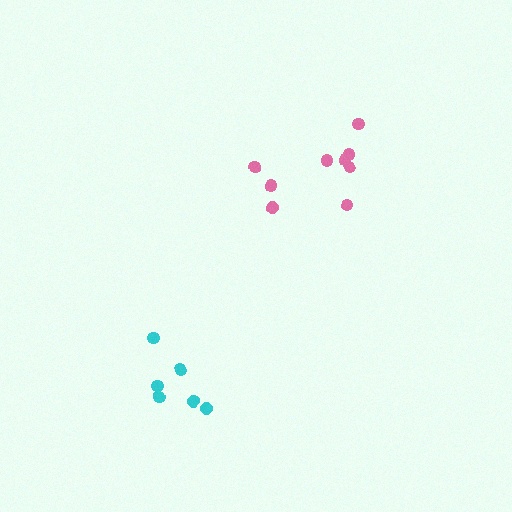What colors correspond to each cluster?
The clusters are colored: pink, cyan.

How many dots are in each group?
Group 1: 9 dots, Group 2: 6 dots (15 total).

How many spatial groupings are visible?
There are 2 spatial groupings.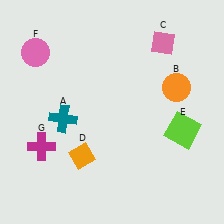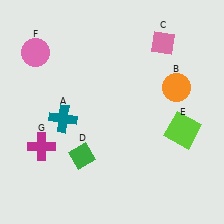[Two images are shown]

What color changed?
The diamond (D) changed from orange in Image 1 to green in Image 2.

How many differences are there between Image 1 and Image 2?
There is 1 difference between the two images.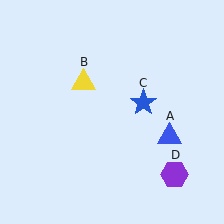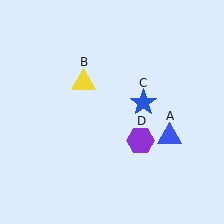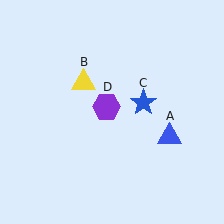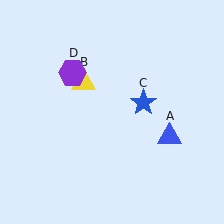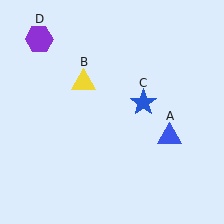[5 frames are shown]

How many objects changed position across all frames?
1 object changed position: purple hexagon (object D).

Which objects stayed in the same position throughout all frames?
Blue triangle (object A) and yellow triangle (object B) and blue star (object C) remained stationary.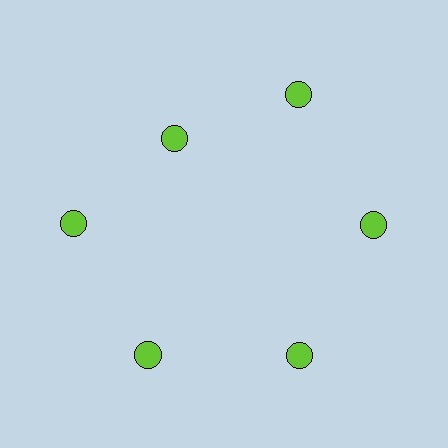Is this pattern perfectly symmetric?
No. The 6 lime circles are arranged in a ring, but one element near the 11 o'clock position is pulled inward toward the center, breaking the 6-fold rotational symmetry.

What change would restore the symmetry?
The symmetry would be restored by moving it outward, back onto the ring so that all 6 circles sit at equal angles and equal distance from the center.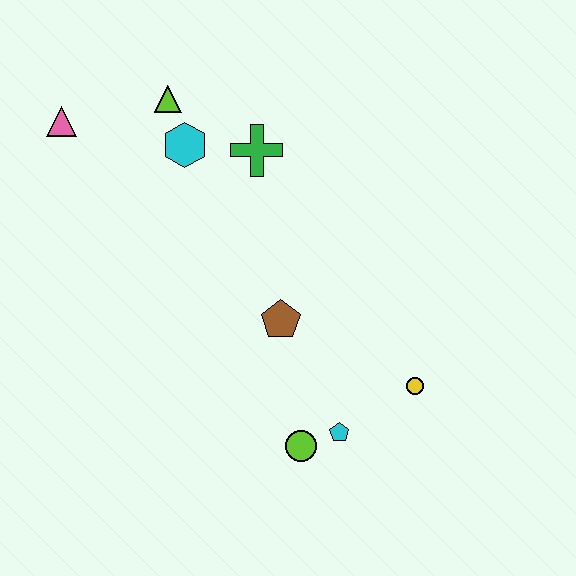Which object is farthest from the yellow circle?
The pink triangle is farthest from the yellow circle.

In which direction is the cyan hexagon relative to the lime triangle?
The cyan hexagon is below the lime triangle.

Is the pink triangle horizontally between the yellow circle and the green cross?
No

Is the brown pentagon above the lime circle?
Yes